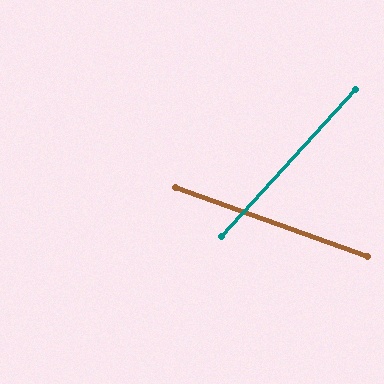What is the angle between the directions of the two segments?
Approximately 67 degrees.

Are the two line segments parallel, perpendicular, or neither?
Neither parallel nor perpendicular — they differ by about 67°.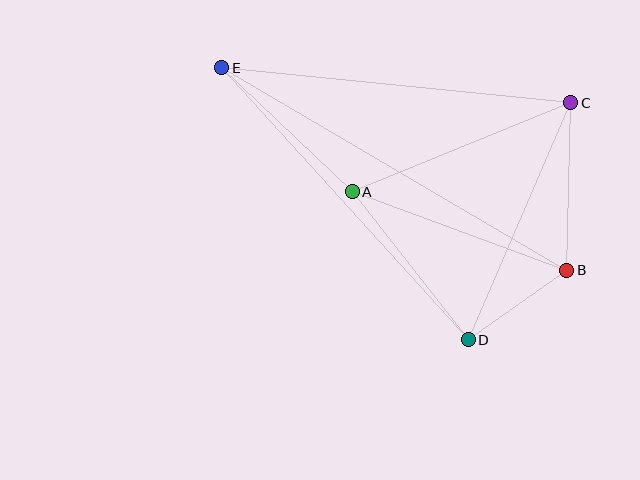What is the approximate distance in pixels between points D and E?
The distance between D and E is approximately 367 pixels.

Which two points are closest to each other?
Points B and D are closest to each other.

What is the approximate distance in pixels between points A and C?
The distance between A and C is approximately 236 pixels.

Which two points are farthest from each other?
Points B and E are farthest from each other.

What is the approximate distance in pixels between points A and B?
The distance between A and B is approximately 228 pixels.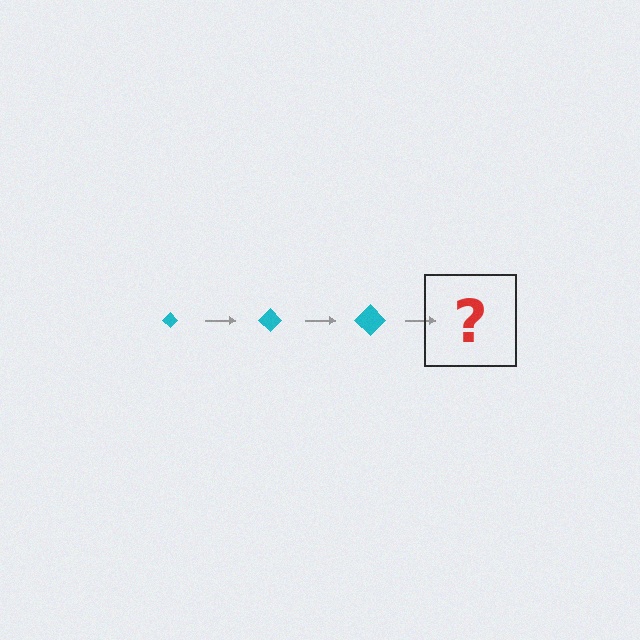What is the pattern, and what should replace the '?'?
The pattern is that the diamond gets progressively larger each step. The '?' should be a cyan diamond, larger than the previous one.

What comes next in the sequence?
The next element should be a cyan diamond, larger than the previous one.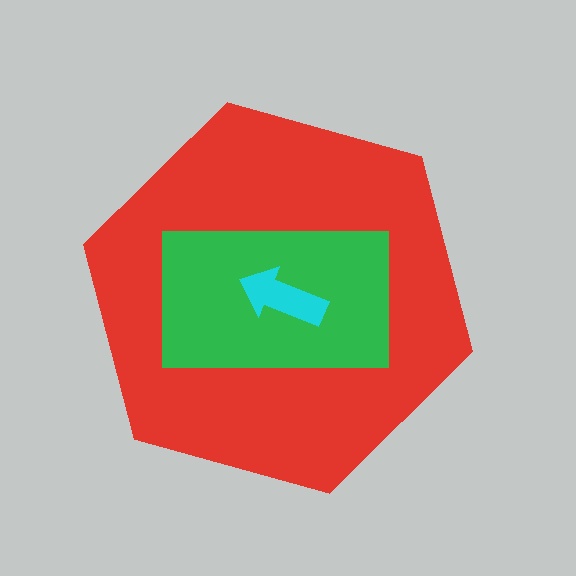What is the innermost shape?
The cyan arrow.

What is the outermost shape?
The red hexagon.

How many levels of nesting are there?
3.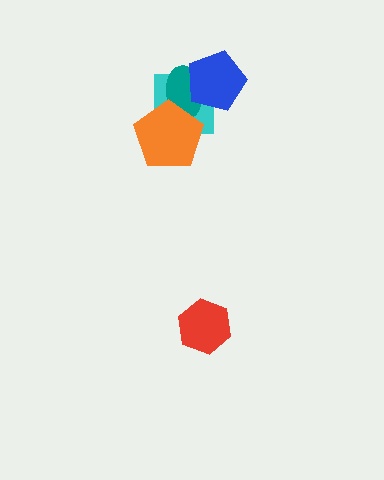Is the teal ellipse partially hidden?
Yes, it is partially covered by another shape.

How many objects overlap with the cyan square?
3 objects overlap with the cyan square.